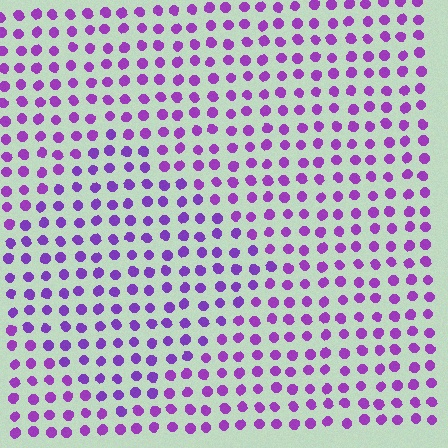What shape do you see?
I see a diamond.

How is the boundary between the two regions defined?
The boundary is defined purely by a slight shift in hue (about 15 degrees). Spacing, size, and orientation are identical on both sides.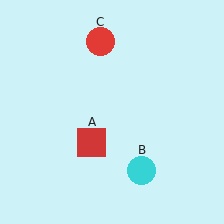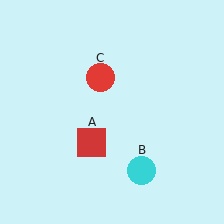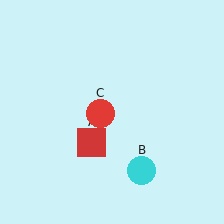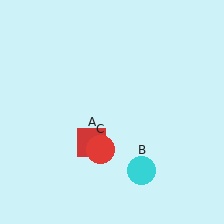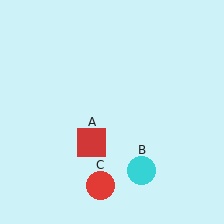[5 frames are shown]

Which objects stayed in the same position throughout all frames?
Red square (object A) and cyan circle (object B) remained stationary.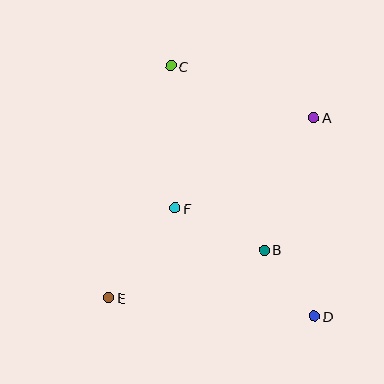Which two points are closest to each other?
Points B and D are closest to each other.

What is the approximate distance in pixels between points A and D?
The distance between A and D is approximately 198 pixels.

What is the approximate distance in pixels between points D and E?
The distance between D and E is approximately 206 pixels.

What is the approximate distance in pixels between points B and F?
The distance between B and F is approximately 99 pixels.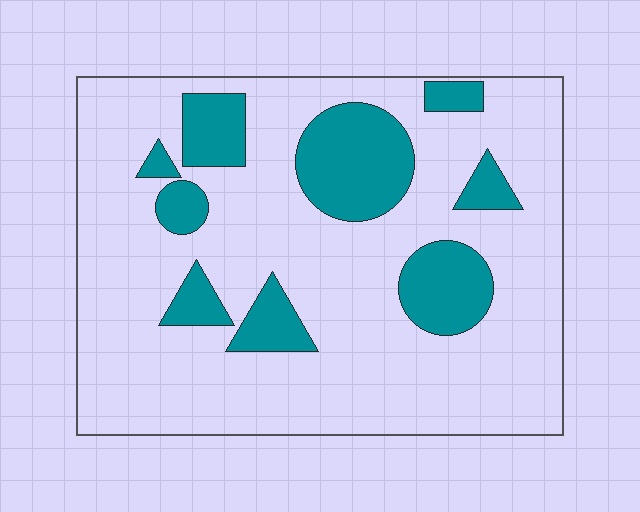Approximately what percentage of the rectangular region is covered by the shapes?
Approximately 20%.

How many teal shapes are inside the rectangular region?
9.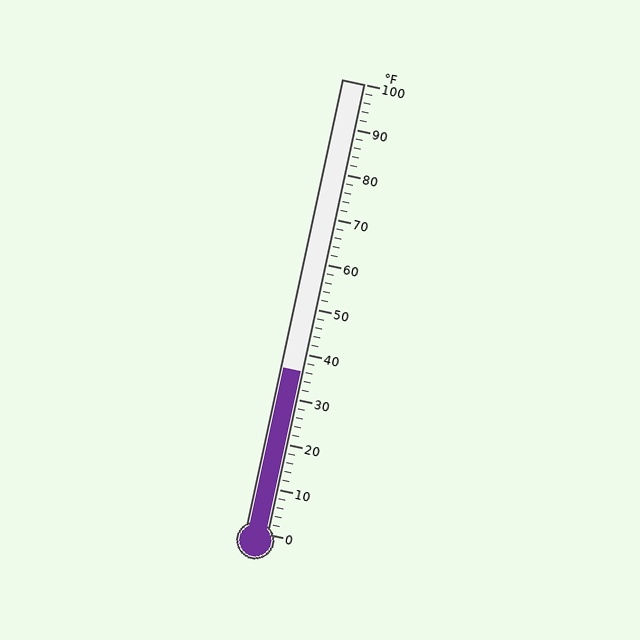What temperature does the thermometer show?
The thermometer shows approximately 36°F.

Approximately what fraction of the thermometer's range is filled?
The thermometer is filled to approximately 35% of its range.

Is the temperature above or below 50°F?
The temperature is below 50°F.